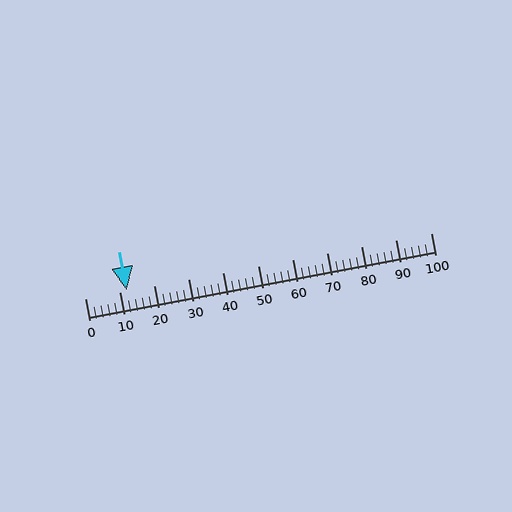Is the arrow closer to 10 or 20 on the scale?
The arrow is closer to 10.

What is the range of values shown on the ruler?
The ruler shows values from 0 to 100.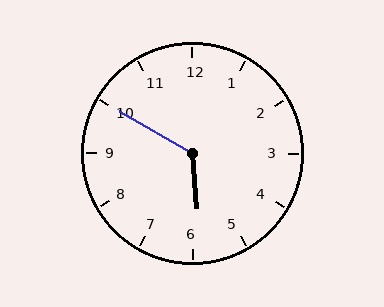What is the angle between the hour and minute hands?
Approximately 125 degrees.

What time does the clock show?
5:50.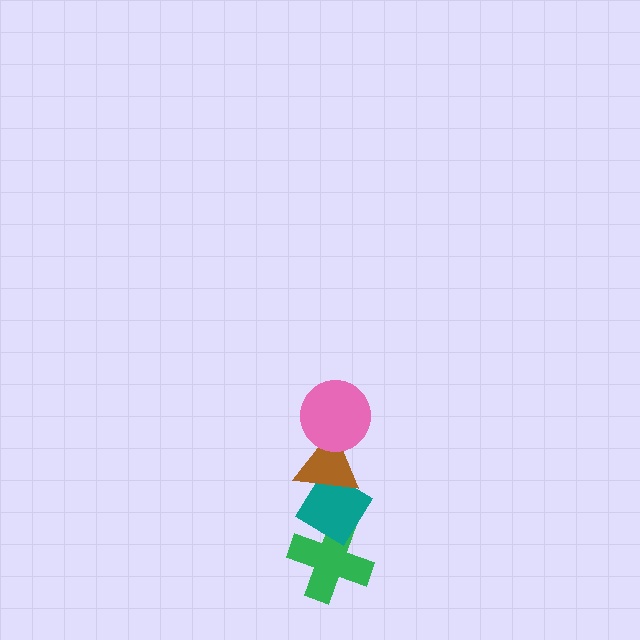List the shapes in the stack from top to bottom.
From top to bottom: the pink circle, the brown triangle, the teal diamond, the green cross.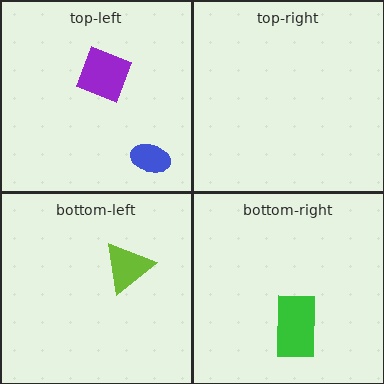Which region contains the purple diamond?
The top-left region.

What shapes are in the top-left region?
The blue ellipse, the purple diamond.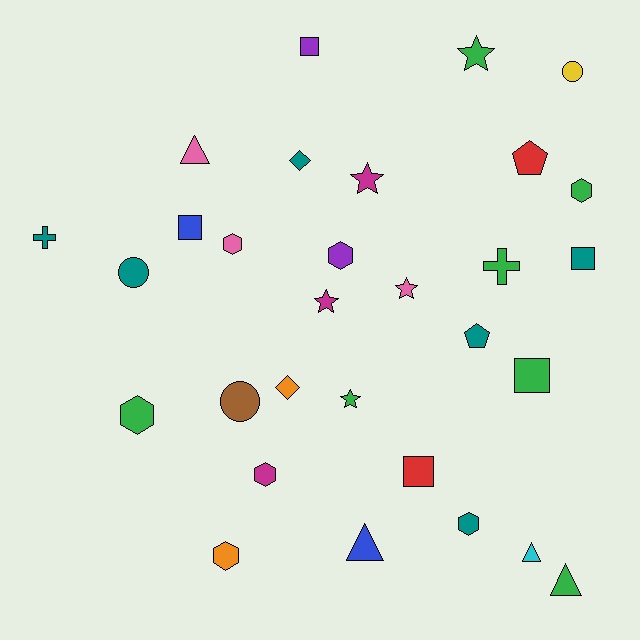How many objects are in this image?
There are 30 objects.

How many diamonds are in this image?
There are 2 diamonds.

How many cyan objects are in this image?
There is 1 cyan object.